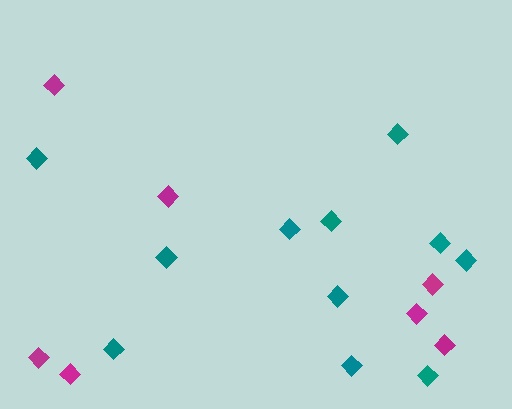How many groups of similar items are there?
There are 2 groups: one group of magenta diamonds (7) and one group of teal diamonds (11).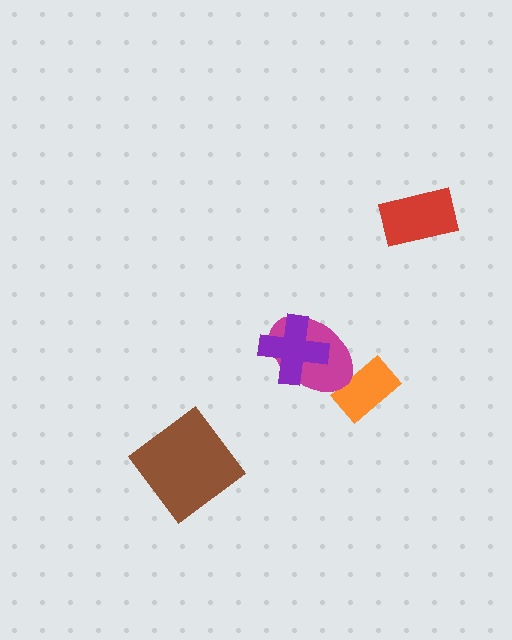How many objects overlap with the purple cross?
1 object overlaps with the purple cross.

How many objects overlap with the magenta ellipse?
2 objects overlap with the magenta ellipse.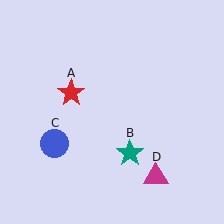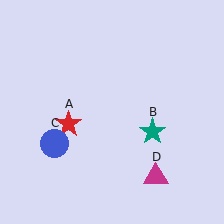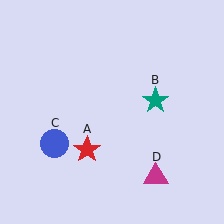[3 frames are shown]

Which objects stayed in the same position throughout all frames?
Blue circle (object C) and magenta triangle (object D) remained stationary.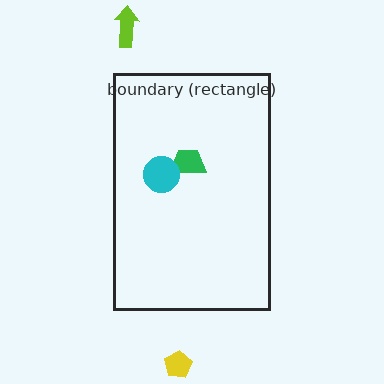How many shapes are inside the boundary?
2 inside, 2 outside.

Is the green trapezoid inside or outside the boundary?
Inside.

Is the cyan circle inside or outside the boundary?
Inside.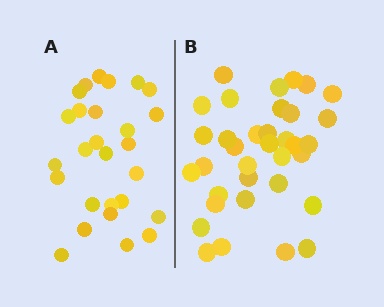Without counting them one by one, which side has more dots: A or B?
Region B (the right region) has more dots.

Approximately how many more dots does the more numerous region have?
Region B has roughly 8 or so more dots than region A.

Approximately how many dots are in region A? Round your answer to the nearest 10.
About 30 dots. (The exact count is 27, which rounds to 30.)